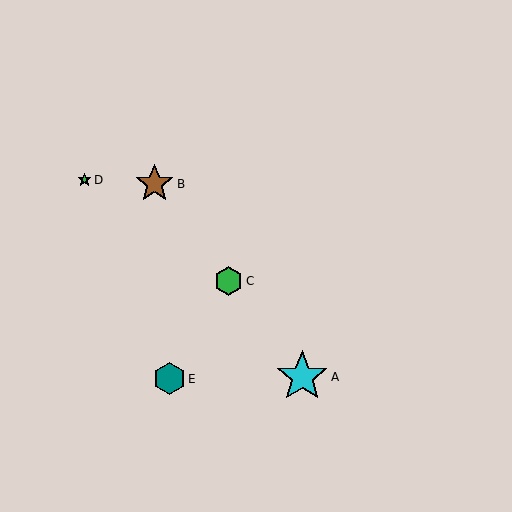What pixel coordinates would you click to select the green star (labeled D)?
Click at (85, 180) to select the green star D.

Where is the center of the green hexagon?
The center of the green hexagon is at (228, 281).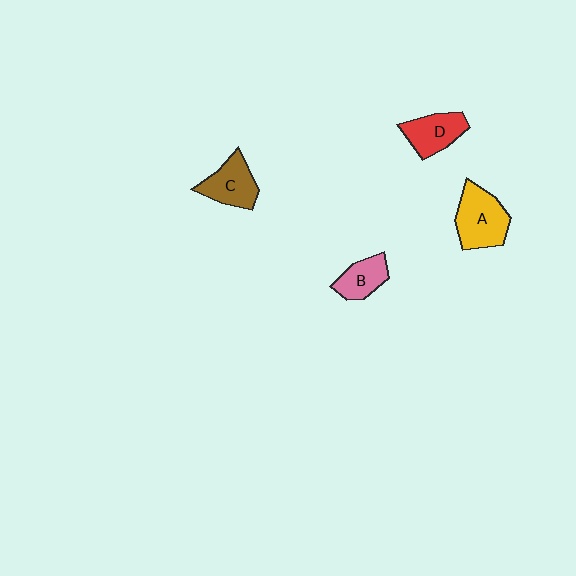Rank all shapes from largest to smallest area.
From largest to smallest: A (yellow), C (brown), D (red), B (pink).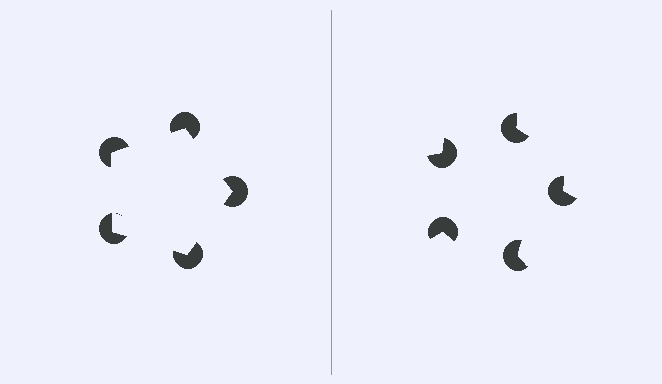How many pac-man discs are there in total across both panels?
10 — 5 on each side.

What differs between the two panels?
The pac-man discs are positioned identically on both sides; only the wedge orientations differ. On the left they align to a pentagon; on the right they are misaligned.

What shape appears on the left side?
An illusory pentagon.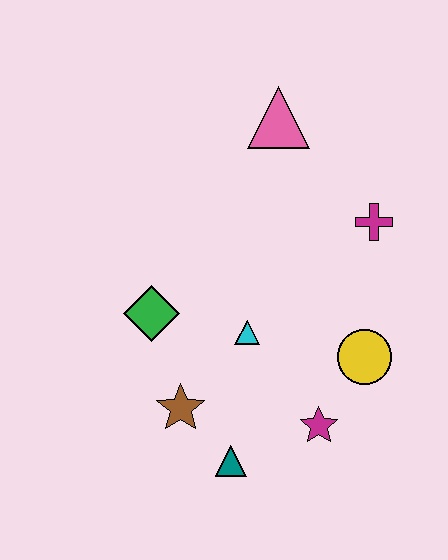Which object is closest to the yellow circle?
The magenta star is closest to the yellow circle.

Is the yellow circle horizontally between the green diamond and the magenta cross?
Yes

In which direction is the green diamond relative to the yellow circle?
The green diamond is to the left of the yellow circle.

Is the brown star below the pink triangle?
Yes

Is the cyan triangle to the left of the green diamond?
No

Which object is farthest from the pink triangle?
The teal triangle is farthest from the pink triangle.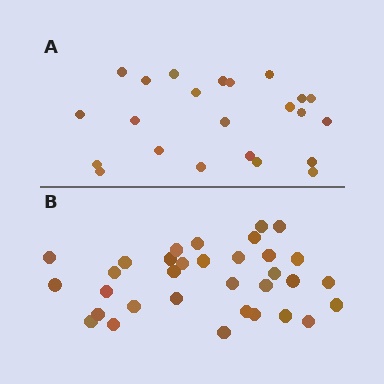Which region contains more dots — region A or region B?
Region B (the bottom region) has more dots.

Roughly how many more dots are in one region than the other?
Region B has roughly 10 or so more dots than region A.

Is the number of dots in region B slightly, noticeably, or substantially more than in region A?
Region B has noticeably more, but not dramatically so. The ratio is roughly 1.4 to 1.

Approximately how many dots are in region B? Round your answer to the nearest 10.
About 30 dots. (The exact count is 33, which rounds to 30.)